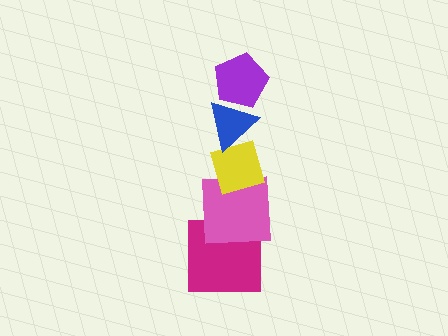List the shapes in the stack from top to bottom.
From top to bottom: the purple pentagon, the blue triangle, the yellow diamond, the pink square, the magenta square.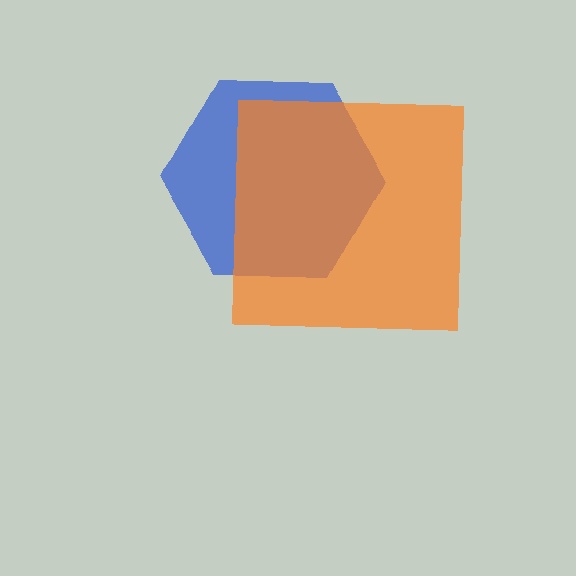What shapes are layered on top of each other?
The layered shapes are: a blue hexagon, an orange square.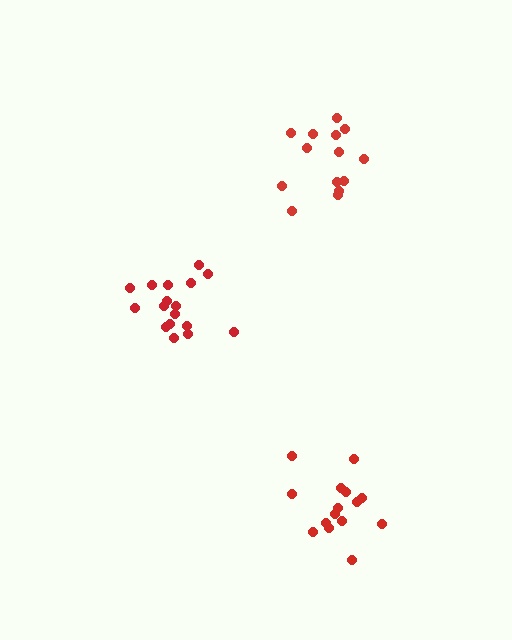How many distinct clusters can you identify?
There are 3 distinct clusters.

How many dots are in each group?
Group 1: 14 dots, Group 2: 17 dots, Group 3: 15 dots (46 total).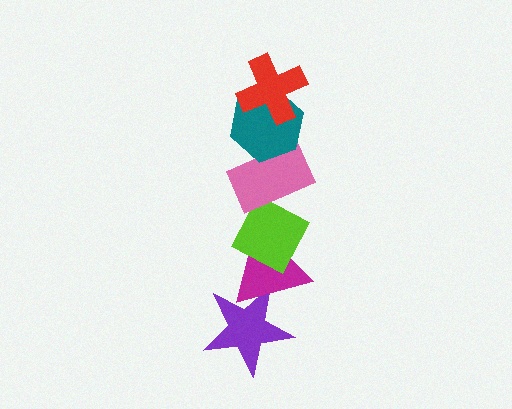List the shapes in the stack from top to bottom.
From top to bottom: the red cross, the teal hexagon, the pink rectangle, the lime diamond, the magenta triangle, the purple star.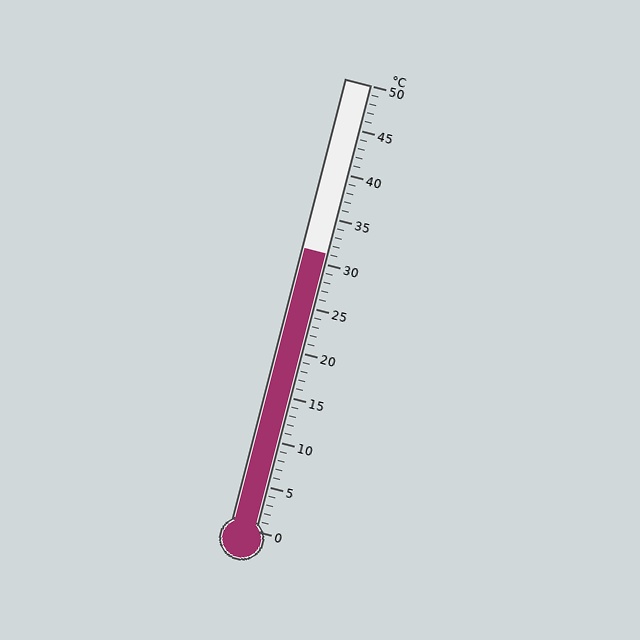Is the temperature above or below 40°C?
The temperature is below 40°C.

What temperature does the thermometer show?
The thermometer shows approximately 31°C.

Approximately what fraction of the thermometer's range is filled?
The thermometer is filled to approximately 60% of its range.